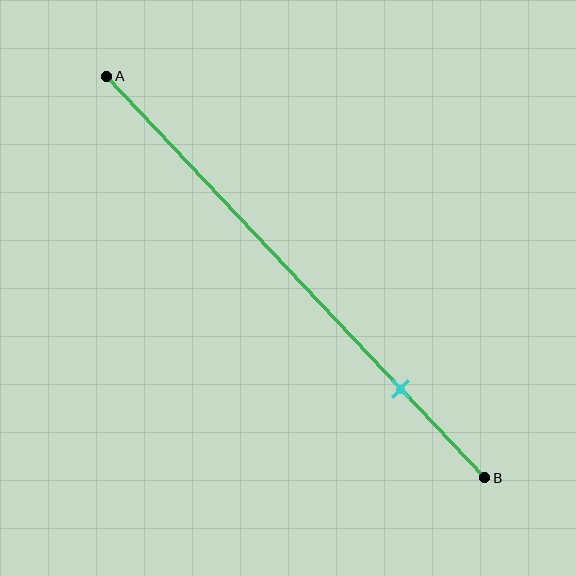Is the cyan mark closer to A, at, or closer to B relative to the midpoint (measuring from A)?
The cyan mark is closer to point B than the midpoint of segment AB.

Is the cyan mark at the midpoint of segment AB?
No, the mark is at about 80% from A, not at the 50% midpoint.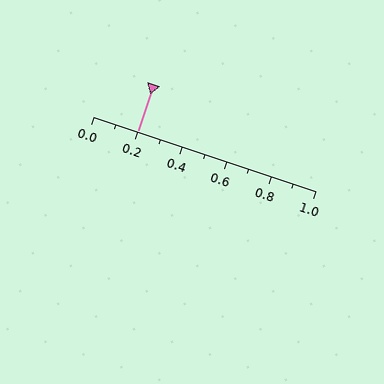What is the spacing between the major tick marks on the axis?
The major ticks are spaced 0.2 apart.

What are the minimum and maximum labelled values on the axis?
The axis runs from 0.0 to 1.0.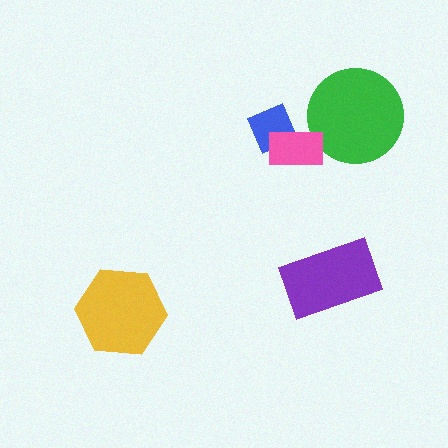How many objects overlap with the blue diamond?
1 object overlaps with the blue diamond.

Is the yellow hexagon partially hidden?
No, no other shape covers it.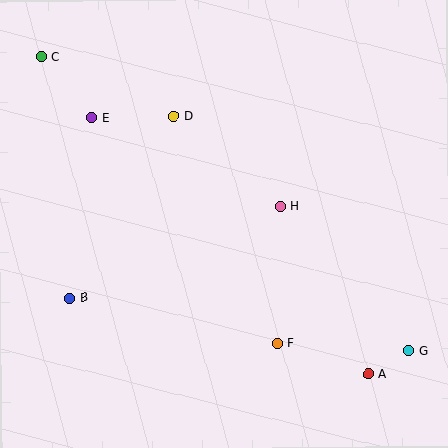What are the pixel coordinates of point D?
Point D is at (174, 116).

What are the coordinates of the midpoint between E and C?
The midpoint between E and C is at (67, 87).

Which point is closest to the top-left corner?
Point C is closest to the top-left corner.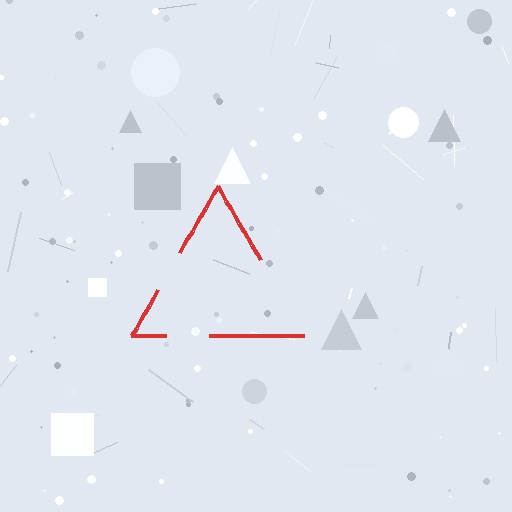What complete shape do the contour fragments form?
The contour fragments form a triangle.